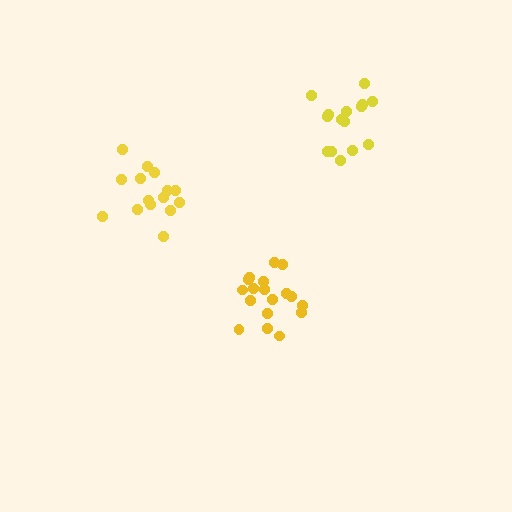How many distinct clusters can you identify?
There are 3 distinct clusters.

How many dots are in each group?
Group 1: 18 dots, Group 2: 15 dots, Group 3: 15 dots (48 total).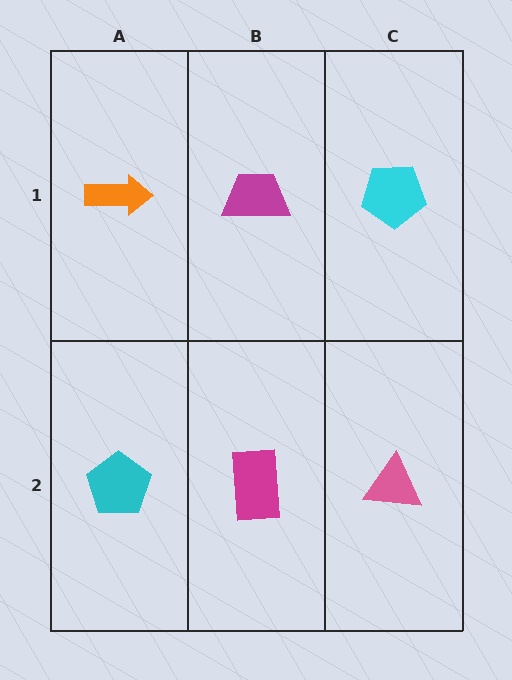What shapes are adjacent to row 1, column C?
A pink triangle (row 2, column C), a magenta trapezoid (row 1, column B).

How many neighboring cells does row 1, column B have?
3.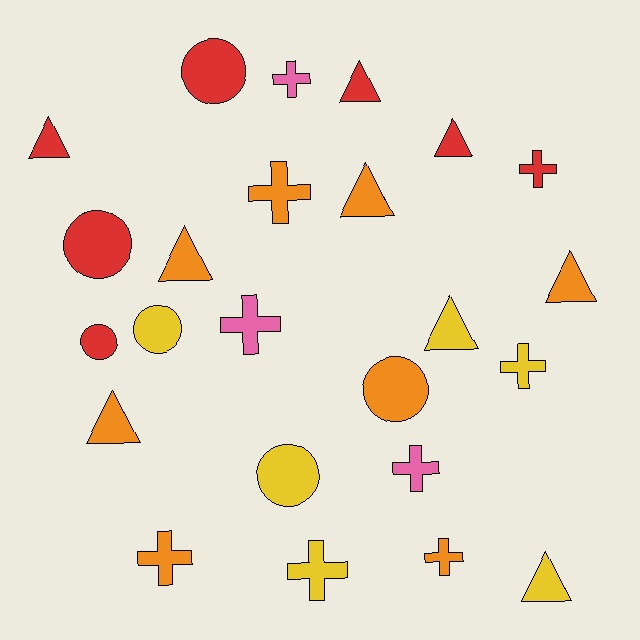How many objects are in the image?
There are 24 objects.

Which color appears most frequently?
Orange, with 8 objects.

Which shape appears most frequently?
Cross, with 9 objects.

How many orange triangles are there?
There are 4 orange triangles.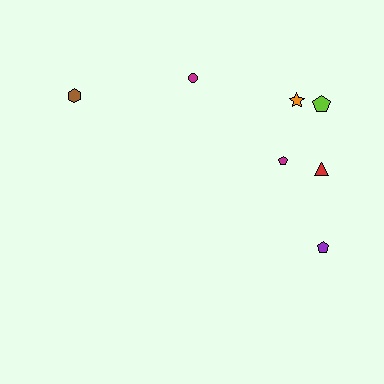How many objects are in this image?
There are 7 objects.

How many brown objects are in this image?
There is 1 brown object.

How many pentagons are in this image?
There are 3 pentagons.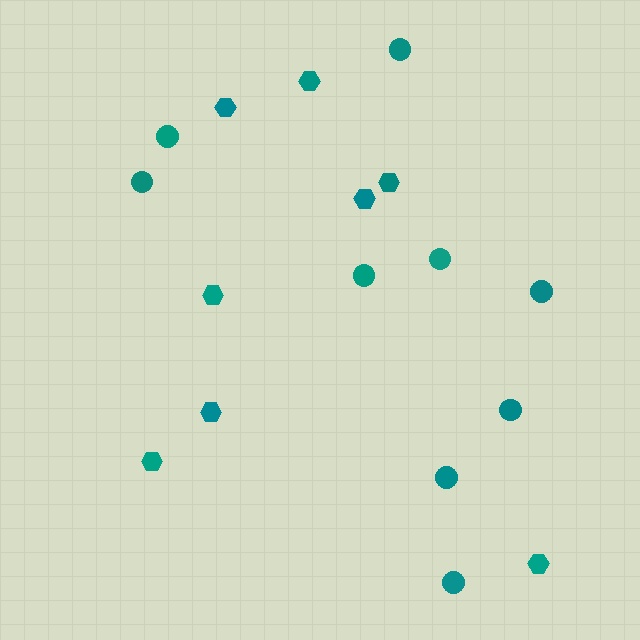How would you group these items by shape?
There are 2 groups: one group of hexagons (8) and one group of circles (9).